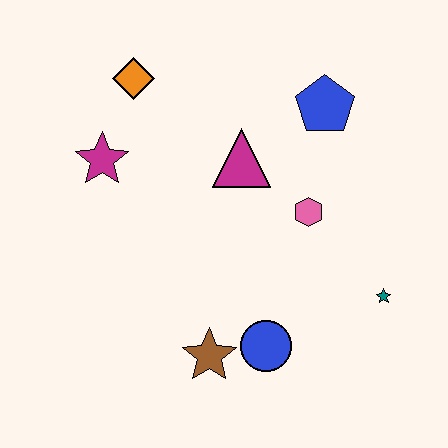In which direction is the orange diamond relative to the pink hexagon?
The orange diamond is to the left of the pink hexagon.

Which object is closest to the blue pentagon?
The magenta triangle is closest to the blue pentagon.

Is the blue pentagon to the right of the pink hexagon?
Yes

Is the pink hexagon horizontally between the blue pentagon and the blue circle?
Yes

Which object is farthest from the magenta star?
The teal star is farthest from the magenta star.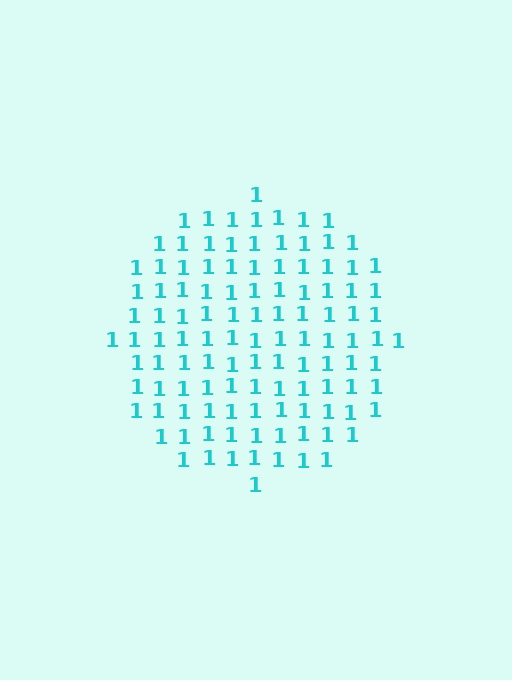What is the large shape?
The large shape is a circle.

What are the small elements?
The small elements are digit 1's.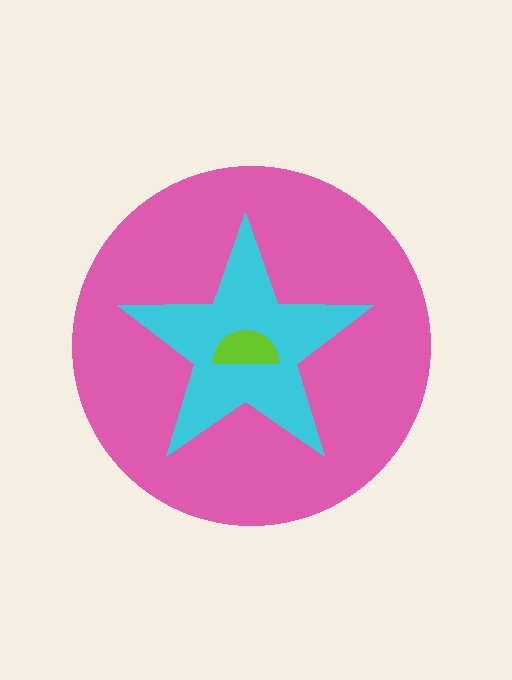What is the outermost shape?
The pink circle.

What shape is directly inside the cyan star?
The lime semicircle.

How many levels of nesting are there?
3.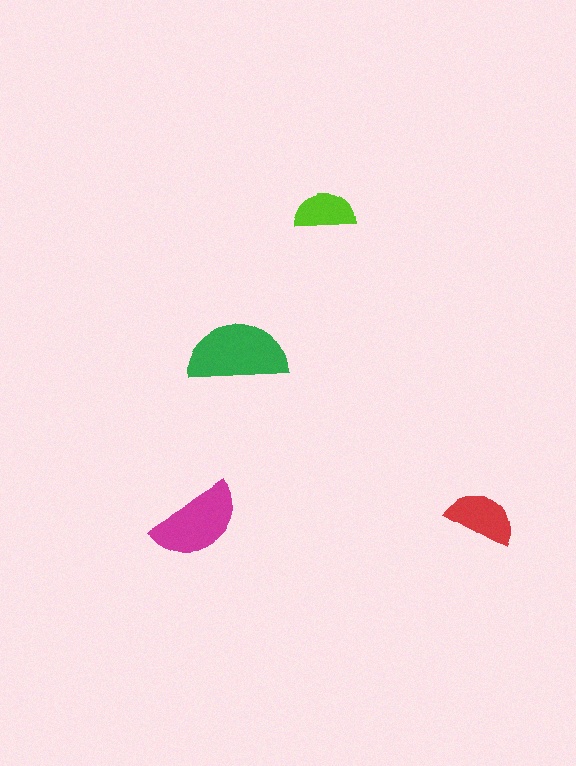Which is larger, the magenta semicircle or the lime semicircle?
The magenta one.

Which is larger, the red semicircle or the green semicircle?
The green one.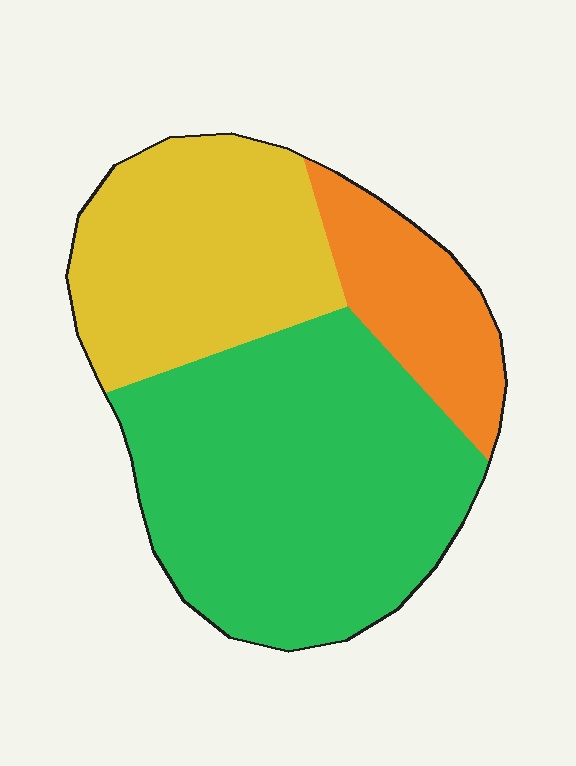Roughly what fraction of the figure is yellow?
Yellow covers around 30% of the figure.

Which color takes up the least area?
Orange, at roughly 15%.